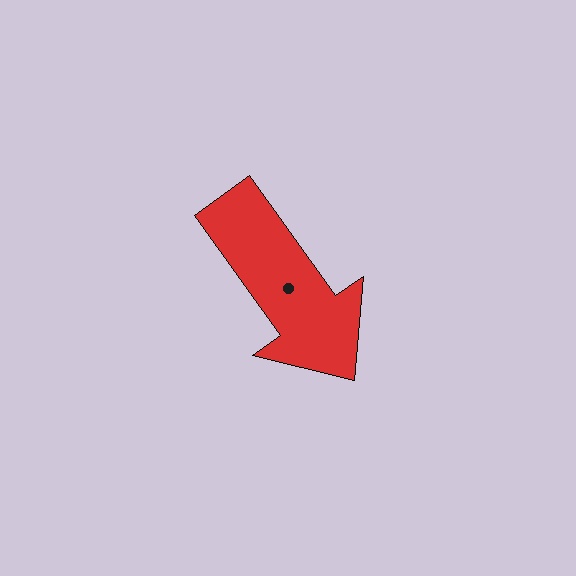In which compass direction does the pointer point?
Southeast.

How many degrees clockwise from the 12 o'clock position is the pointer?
Approximately 144 degrees.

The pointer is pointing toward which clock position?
Roughly 5 o'clock.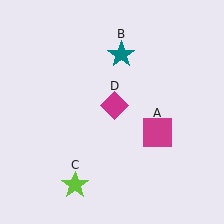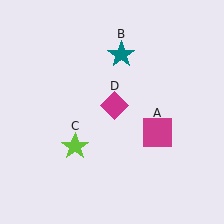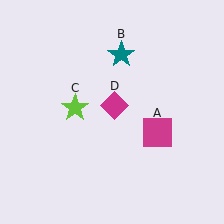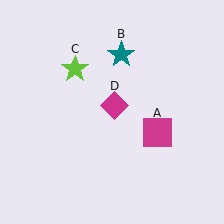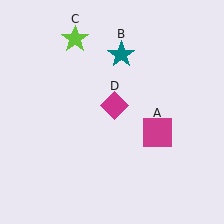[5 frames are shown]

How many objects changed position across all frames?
1 object changed position: lime star (object C).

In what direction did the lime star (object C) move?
The lime star (object C) moved up.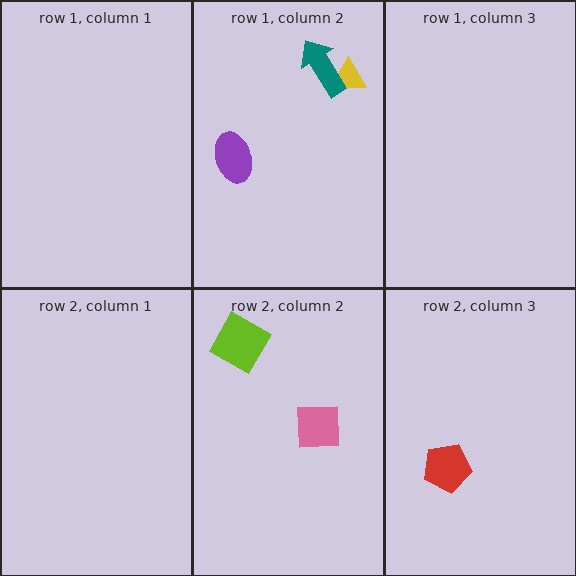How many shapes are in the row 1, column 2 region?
3.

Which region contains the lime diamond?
The row 2, column 2 region.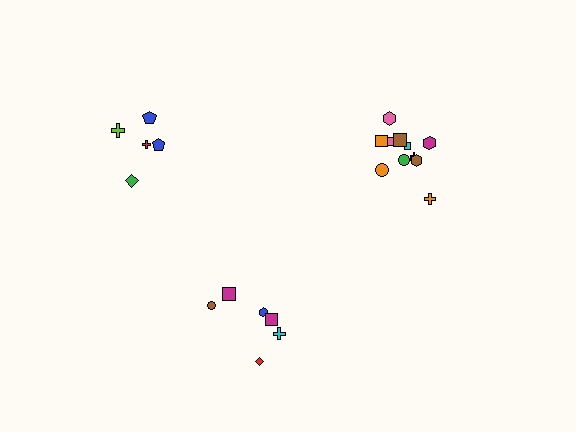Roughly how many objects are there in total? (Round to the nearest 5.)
Roughly 25 objects in total.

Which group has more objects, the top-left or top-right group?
The top-right group.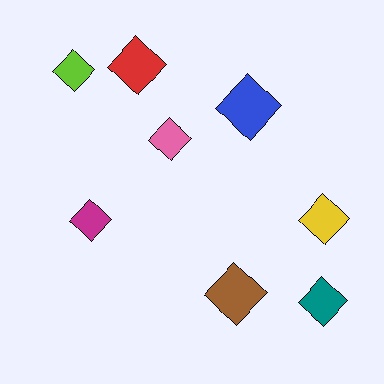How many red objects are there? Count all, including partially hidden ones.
There is 1 red object.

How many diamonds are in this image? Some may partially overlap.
There are 8 diamonds.